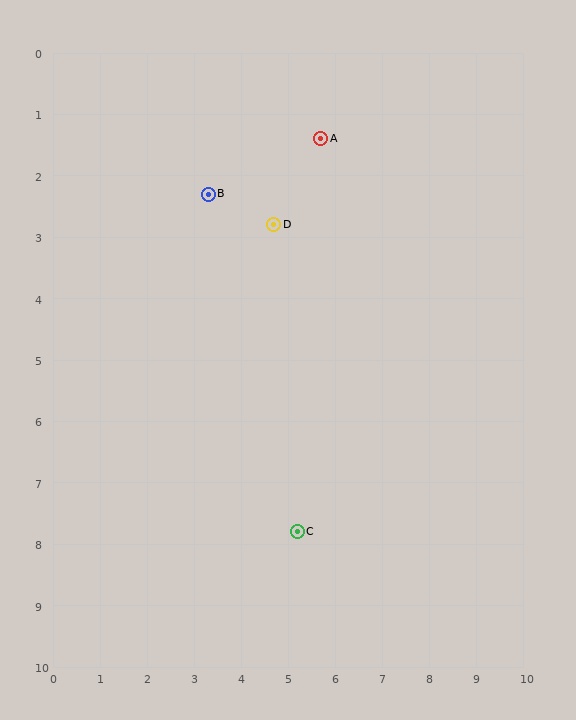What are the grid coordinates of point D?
Point D is at approximately (4.7, 2.8).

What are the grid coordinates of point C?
Point C is at approximately (5.2, 7.8).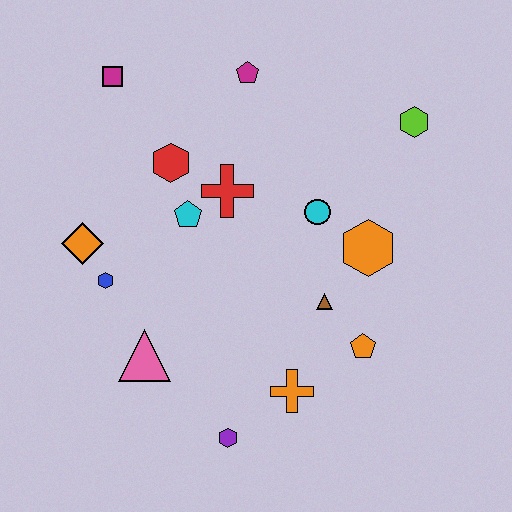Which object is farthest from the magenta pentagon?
The purple hexagon is farthest from the magenta pentagon.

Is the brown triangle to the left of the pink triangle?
No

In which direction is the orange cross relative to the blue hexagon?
The orange cross is to the right of the blue hexagon.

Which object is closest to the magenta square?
The red hexagon is closest to the magenta square.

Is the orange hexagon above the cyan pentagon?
No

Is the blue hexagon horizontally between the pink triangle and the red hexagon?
No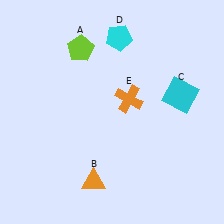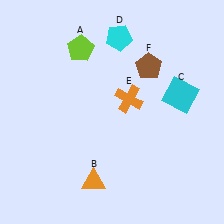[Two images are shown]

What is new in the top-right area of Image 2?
A brown pentagon (F) was added in the top-right area of Image 2.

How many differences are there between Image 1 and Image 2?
There is 1 difference between the two images.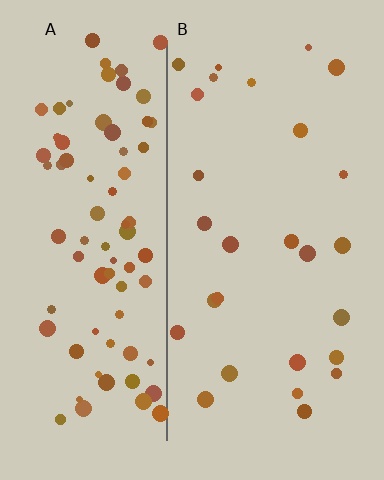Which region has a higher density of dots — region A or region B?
A (the left).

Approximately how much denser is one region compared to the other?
Approximately 3.1× — region A over region B.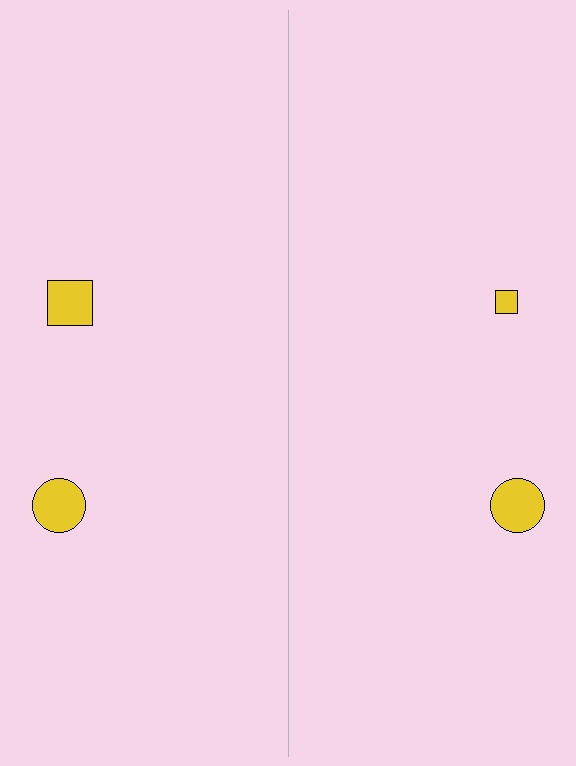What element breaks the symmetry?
The yellow square on the right side has a different size than its mirror counterpart.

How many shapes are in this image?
There are 4 shapes in this image.